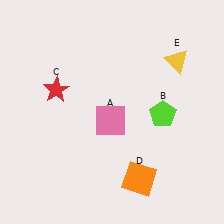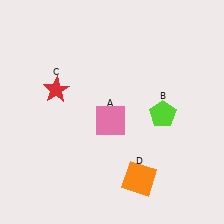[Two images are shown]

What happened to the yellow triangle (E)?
The yellow triangle (E) was removed in Image 2. It was in the top-right area of Image 1.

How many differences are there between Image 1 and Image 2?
There is 1 difference between the two images.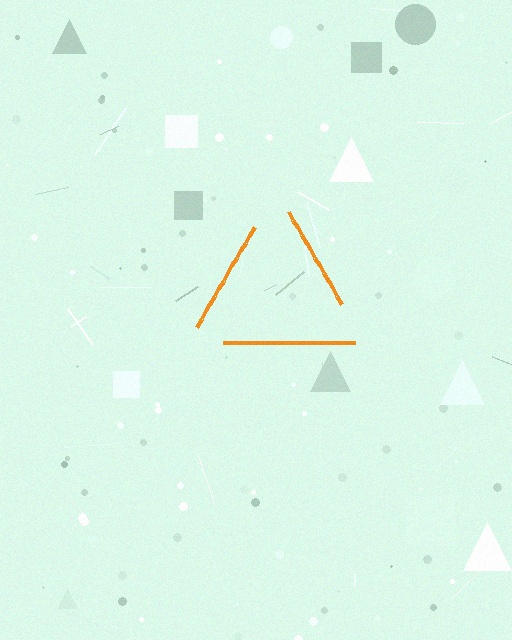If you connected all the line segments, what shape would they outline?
They would outline a triangle.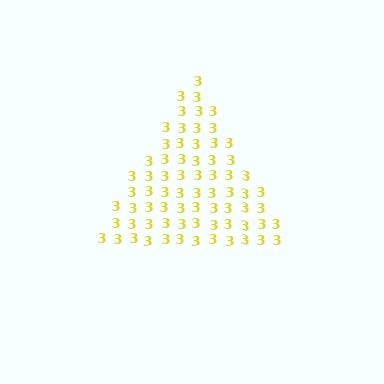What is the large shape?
The large shape is a triangle.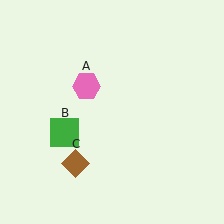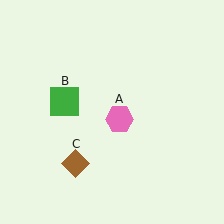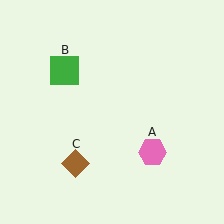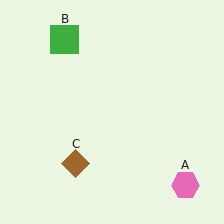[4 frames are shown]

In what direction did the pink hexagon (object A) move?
The pink hexagon (object A) moved down and to the right.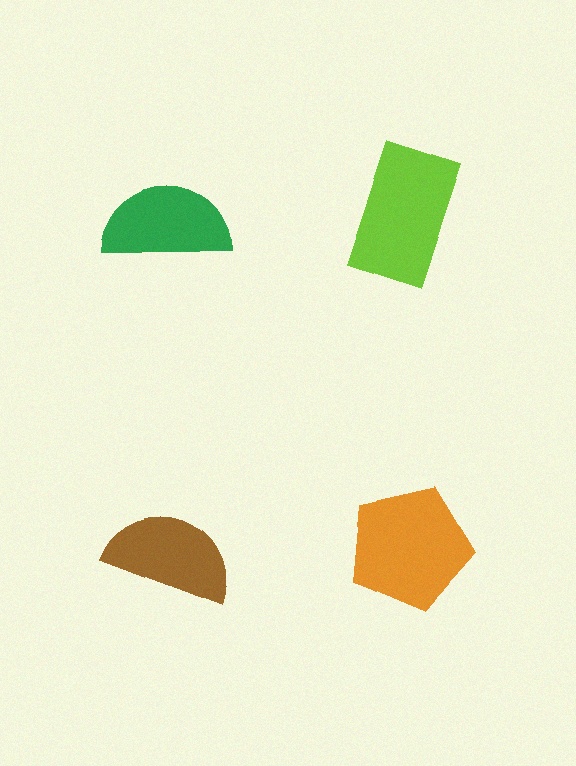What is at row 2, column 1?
A brown semicircle.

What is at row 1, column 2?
A lime rectangle.